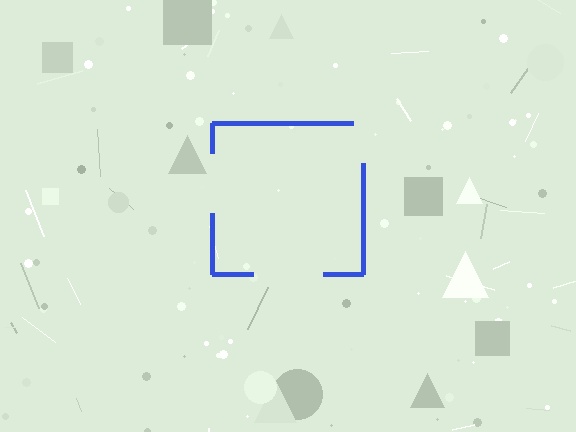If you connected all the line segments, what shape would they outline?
They would outline a square.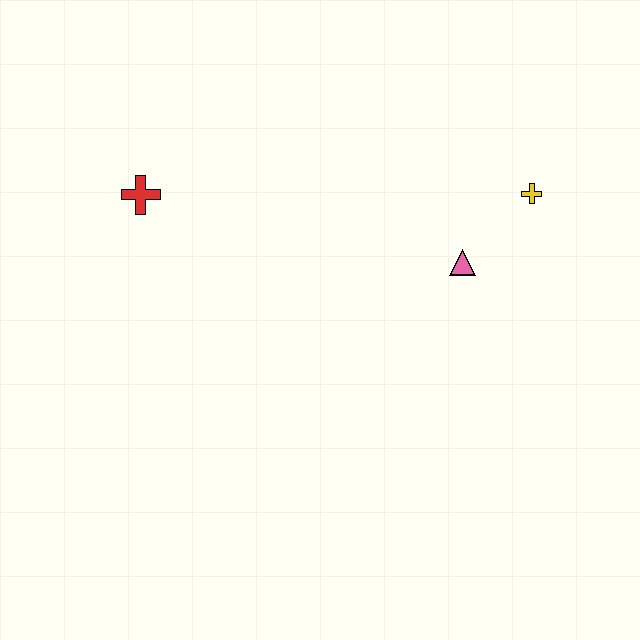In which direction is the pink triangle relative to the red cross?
The pink triangle is to the right of the red cross.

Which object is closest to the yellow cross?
The pink triangle is closest to the yellow cross.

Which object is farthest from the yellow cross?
The red cross is farthest from the yellow cross.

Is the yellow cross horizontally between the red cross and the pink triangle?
No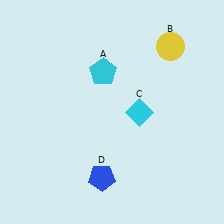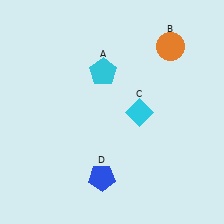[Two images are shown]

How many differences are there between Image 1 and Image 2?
There is 1 difference between the two images.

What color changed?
The circle (B) changed from yellow in Image 1 to orange in Image 2.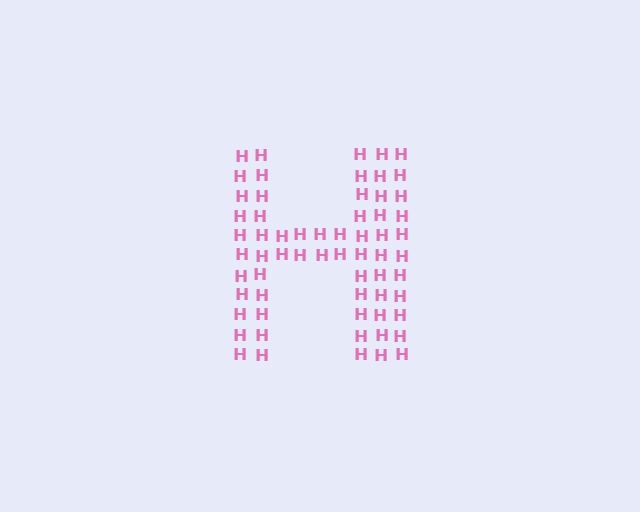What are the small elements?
The small elements are letter H's.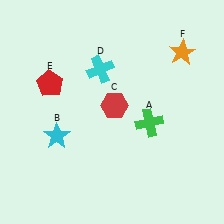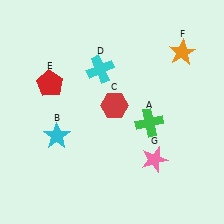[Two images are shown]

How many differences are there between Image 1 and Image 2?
There is 1 difference between the two images.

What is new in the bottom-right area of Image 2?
A pink star (G) was added in the bottom-right area of Image 2.